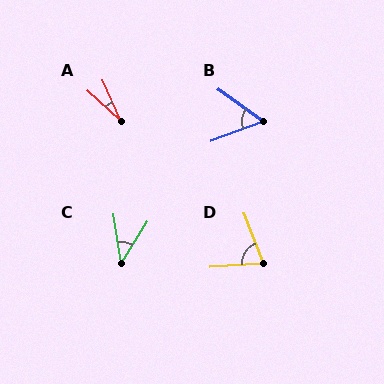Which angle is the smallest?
A, at approximately 24 degrees.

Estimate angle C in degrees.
Approximately 41 degrees.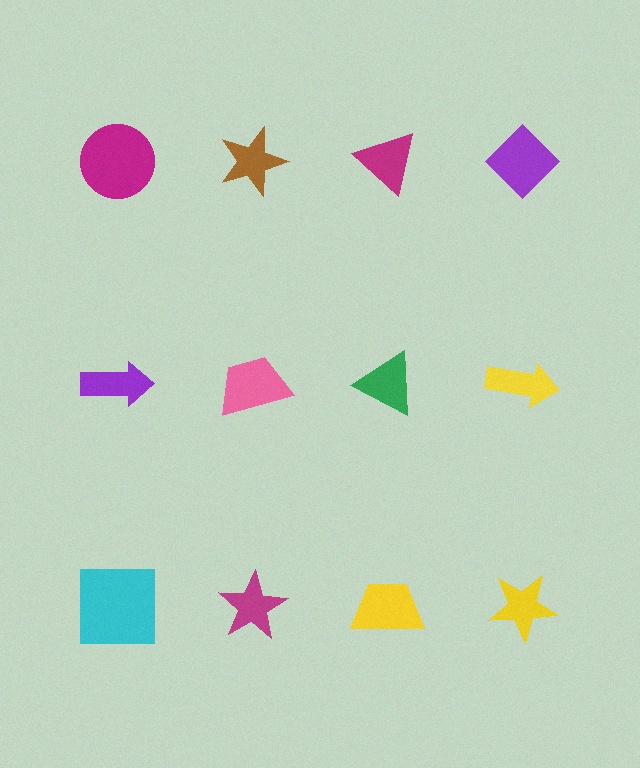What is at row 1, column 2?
A brown star.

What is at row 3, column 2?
A magenta star.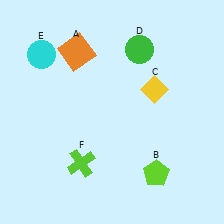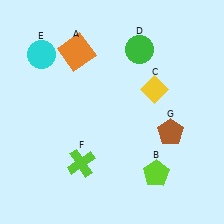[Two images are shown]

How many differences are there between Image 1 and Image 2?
There is 1 difference between the two images.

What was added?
A brown pentagon (G) was added in Image 2.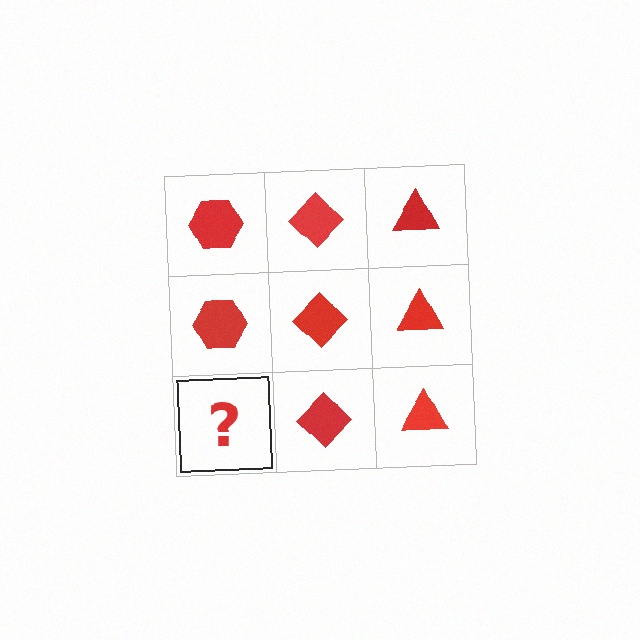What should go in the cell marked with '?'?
The missing cell should contain a red hexagon.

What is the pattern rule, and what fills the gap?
The rule is that each column has a consistent shape. The gap should be filled with a red hexagon.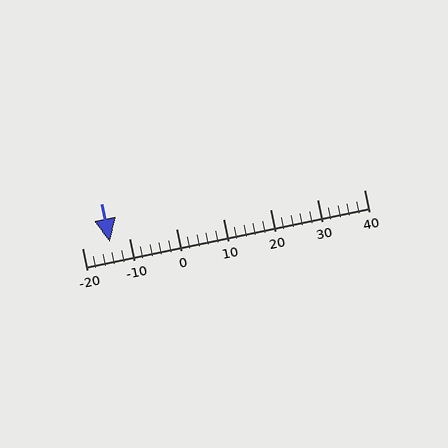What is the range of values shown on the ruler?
The ruler shows values from -20 to 40.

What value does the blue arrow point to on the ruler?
The blue arrow points to approximately -14.